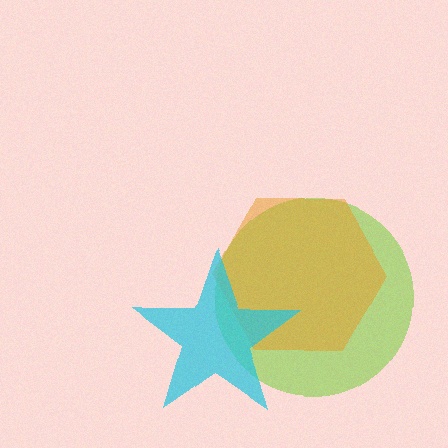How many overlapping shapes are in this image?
There are 3 overlapping shapes in the image.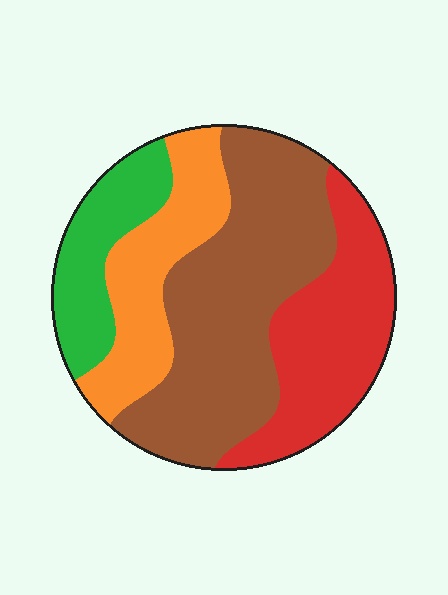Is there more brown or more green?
Brown.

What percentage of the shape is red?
Red covers 25% of the shape.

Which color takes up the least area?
Green, at roughly 15%.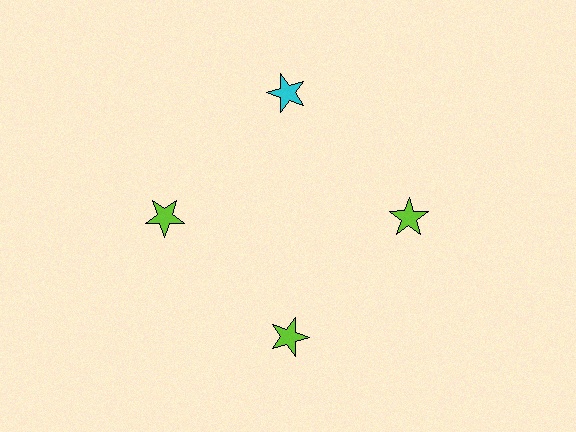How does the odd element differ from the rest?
It has a different color: cyan instead of lime.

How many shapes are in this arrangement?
There are 4 shapes arranged in a ring pattern.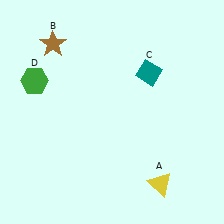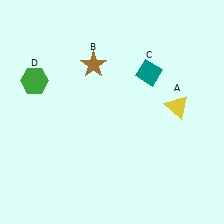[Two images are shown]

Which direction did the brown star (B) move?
The brown star (B) moved right.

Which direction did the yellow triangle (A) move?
The yellow triangle (A) moved up.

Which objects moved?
The objects that moved are: the yellow triangle (A), the brown star (B).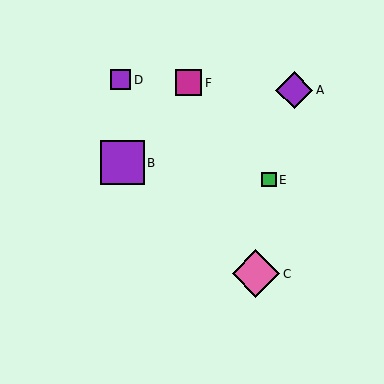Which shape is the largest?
The pink diamond (labeled C) is the largest.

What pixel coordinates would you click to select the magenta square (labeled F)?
Click at (189, 83) to select the magenta square F.